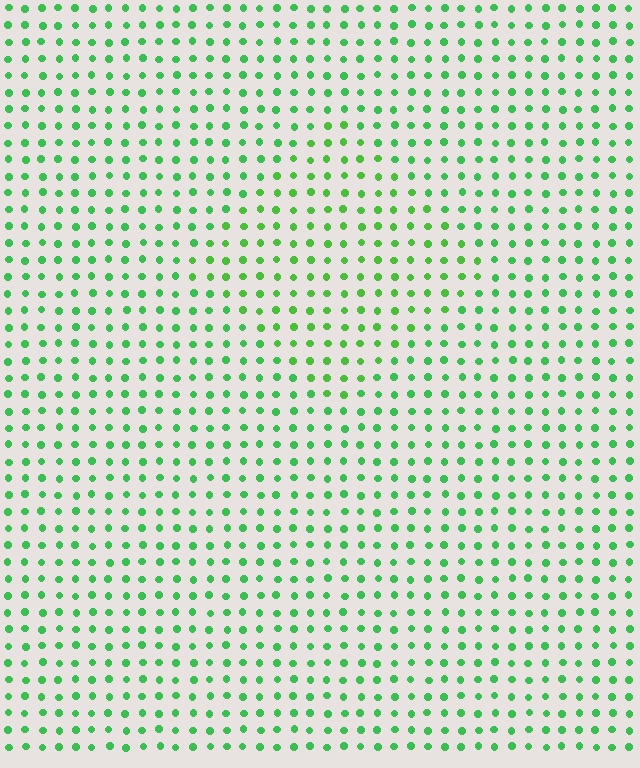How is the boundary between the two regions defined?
The boundary is defined purely by a slight shift in hue (about 18 degrees). Spacing, size, and orientation are identical on both sides.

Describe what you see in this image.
The image is filled with small green elements in a uniform arrangement. A diamond-shaped region is visible where the elements are tinted to a slightly different hue, forming a subtle color boundary.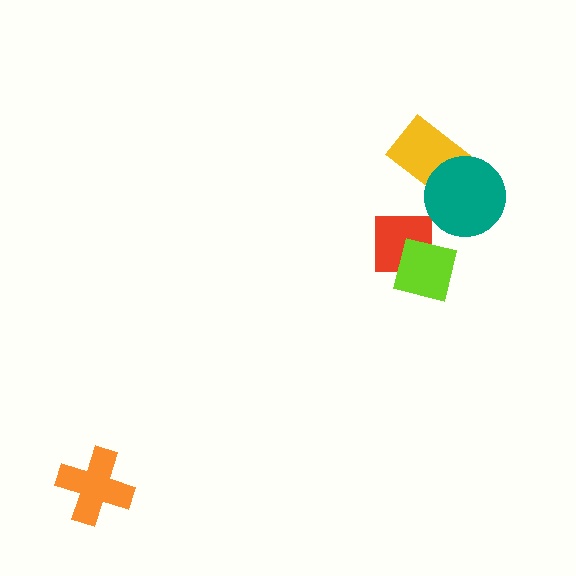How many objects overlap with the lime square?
1 object overlaps with the lime square.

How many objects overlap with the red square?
1 object overlaps with the red square.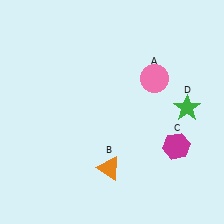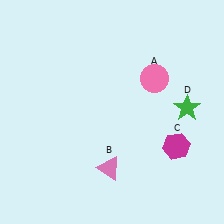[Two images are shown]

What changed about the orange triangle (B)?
In Image 1, B is orange. In Image 2, it changed to pink.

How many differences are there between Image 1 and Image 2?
There is 1 difference between the two images.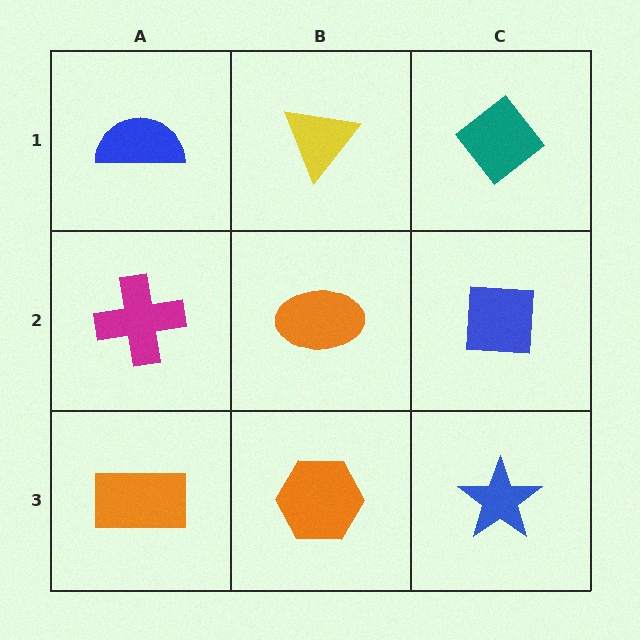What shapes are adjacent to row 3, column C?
A blue square (row 2, column C), an orange hexagon (row 3, column B).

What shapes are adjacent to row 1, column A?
A magenta cross (row 2, column A), a yellow triangle (row 1, column B).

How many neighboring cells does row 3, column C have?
2.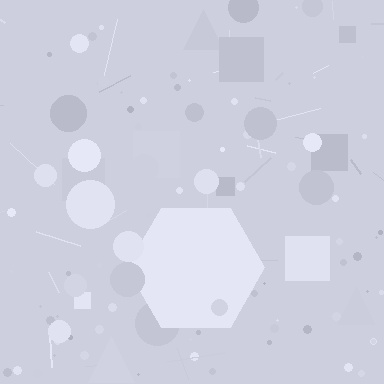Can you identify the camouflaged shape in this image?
The camouflaged shape is a hexagon.